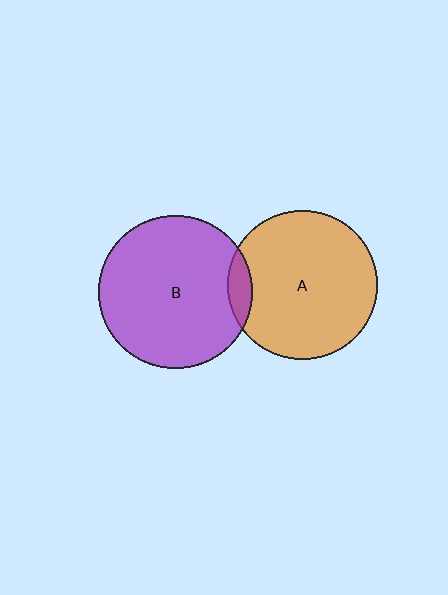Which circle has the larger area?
Circle B (purple).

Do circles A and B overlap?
Yes.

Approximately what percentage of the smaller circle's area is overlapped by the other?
Approximately 10%.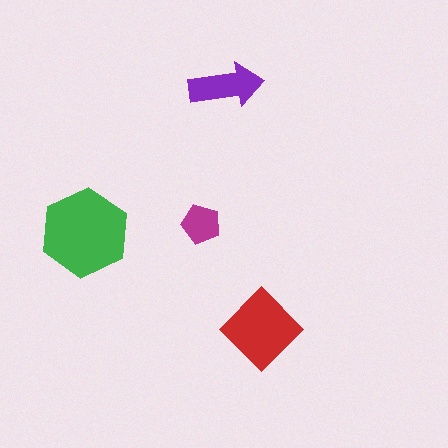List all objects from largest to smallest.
The green hexagon, the red diamond, the purple arrow, the magenta pentagon.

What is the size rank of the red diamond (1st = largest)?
2nd.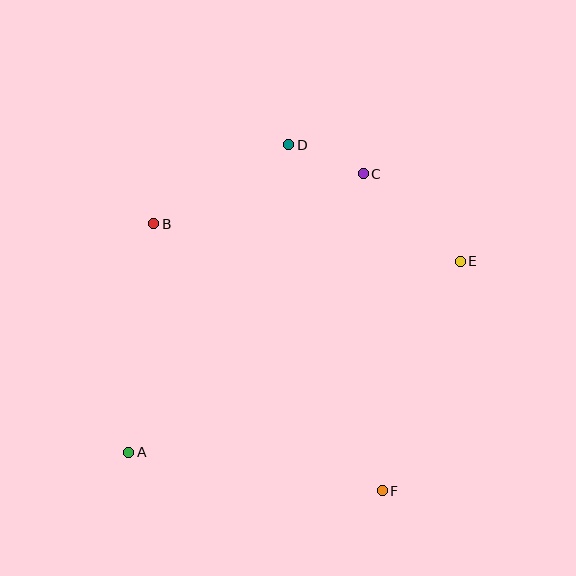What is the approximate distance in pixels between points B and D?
The distance between B and D is approximately 157 pixels.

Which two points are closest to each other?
Points C and D are closest to each other.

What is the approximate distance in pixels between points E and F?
The distance between E and F is approximately 243 pixels.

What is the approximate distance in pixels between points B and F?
The distance between B and F is approximately 352 pixels.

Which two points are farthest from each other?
Points A and E are farthest from each other.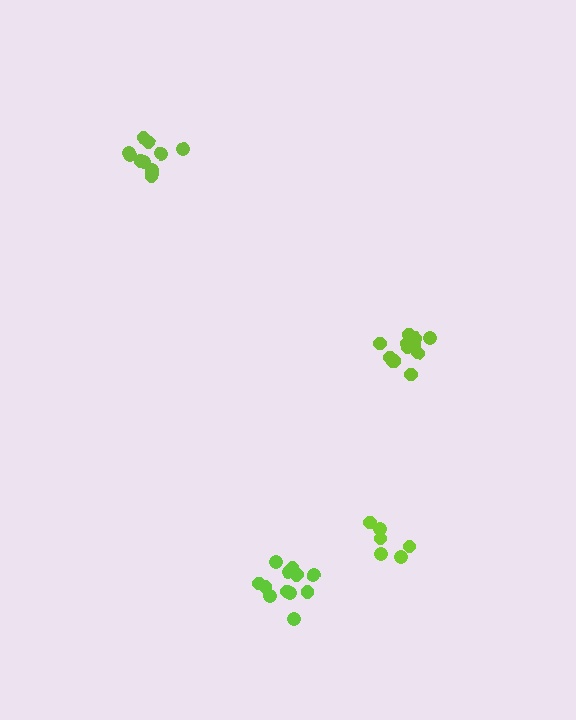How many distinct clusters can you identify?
There are 4 distinct clusters.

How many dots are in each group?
Group 1: 11 dots, Group 2: 12 dots, Group 3: 12 dots, Group 4: 6 dots (41 total).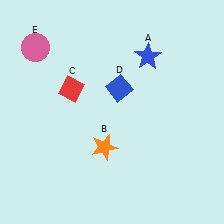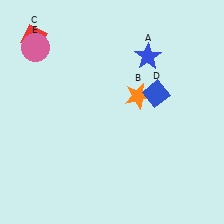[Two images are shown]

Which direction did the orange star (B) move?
The orange star (B) moved up.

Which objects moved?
The objects that moved are: the orange star (B), the red diamond (C), the blue diamond (D).